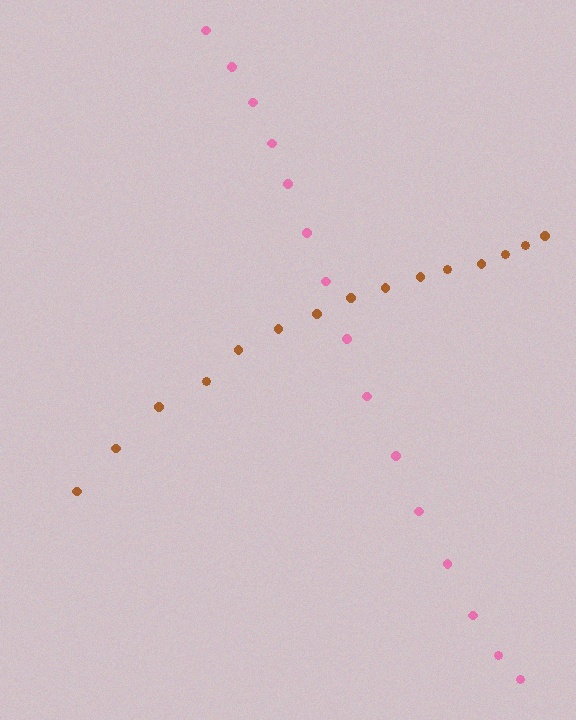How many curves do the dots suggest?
There are 2 distinct paths.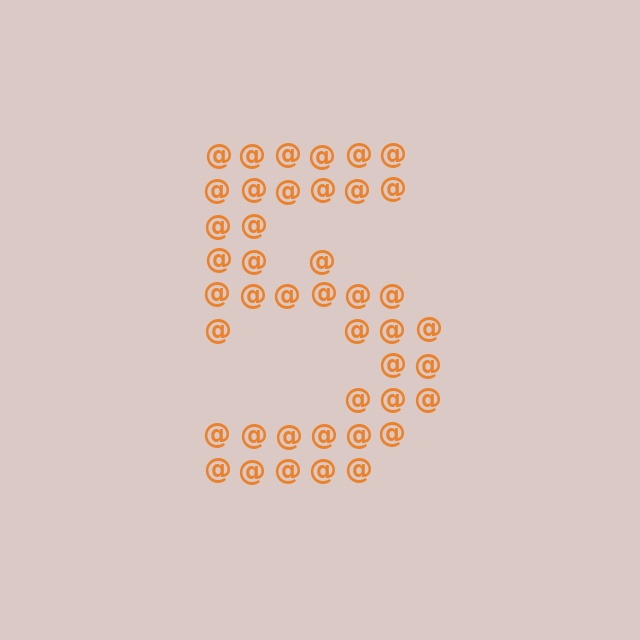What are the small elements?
The small elements are at signs.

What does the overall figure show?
The overall figure shows the digit 5.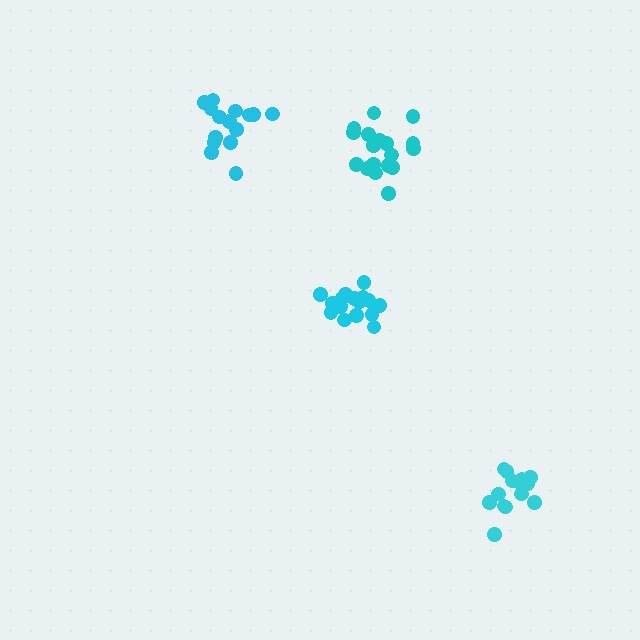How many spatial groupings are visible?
There are 4 spatial groupings.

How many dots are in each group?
Group 1: 14 dots, Group 2: 15 dots, Group 3: 16 dots, Group 4: 18 dots (63 total).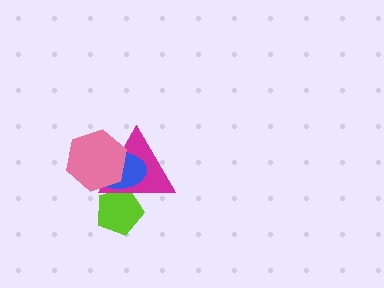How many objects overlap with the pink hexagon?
2 objects overlap with the pink hexagon.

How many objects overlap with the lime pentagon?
2 objects overlap with the lime pentagon.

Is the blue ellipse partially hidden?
Yes, it is partially covered by another shape.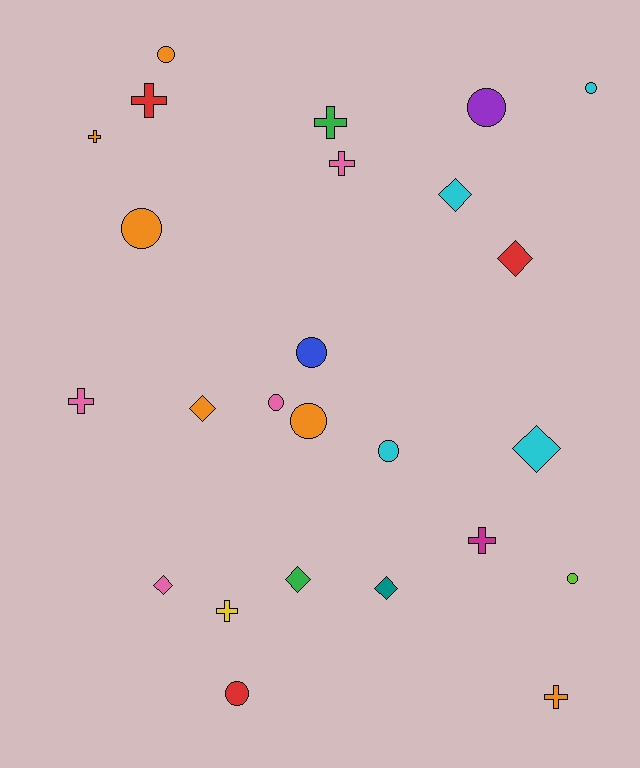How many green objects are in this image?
There are 2 green objects.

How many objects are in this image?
There are 25 objects.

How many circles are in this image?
There are 10 circles.